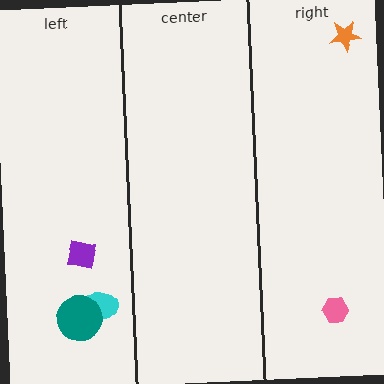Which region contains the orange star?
The right region.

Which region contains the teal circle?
The left region.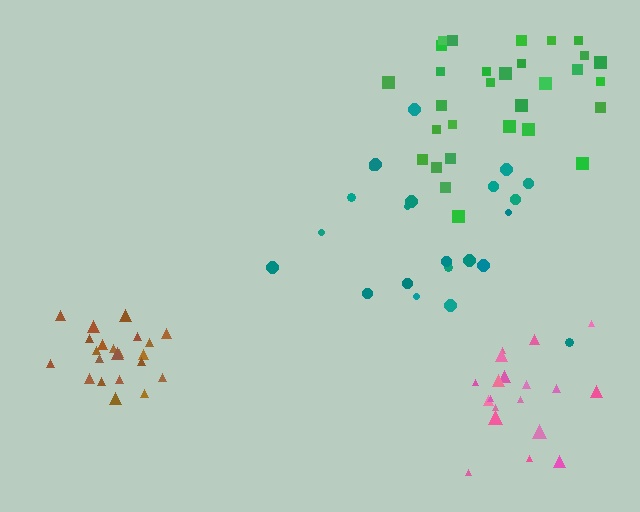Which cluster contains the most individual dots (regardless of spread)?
Green (30).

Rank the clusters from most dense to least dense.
brown, pink, green, teal.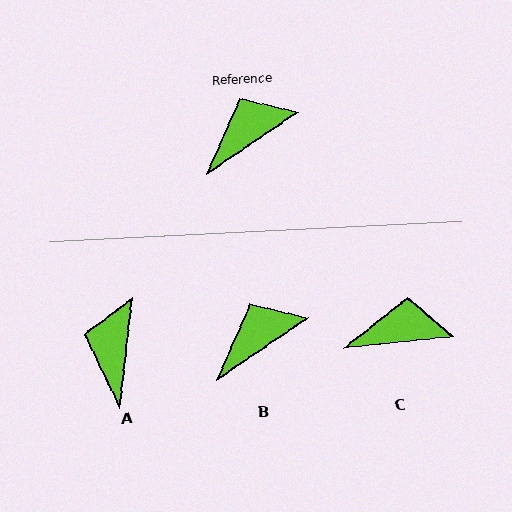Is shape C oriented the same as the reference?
No, it is off by about 28 degrees.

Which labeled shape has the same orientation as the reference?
B.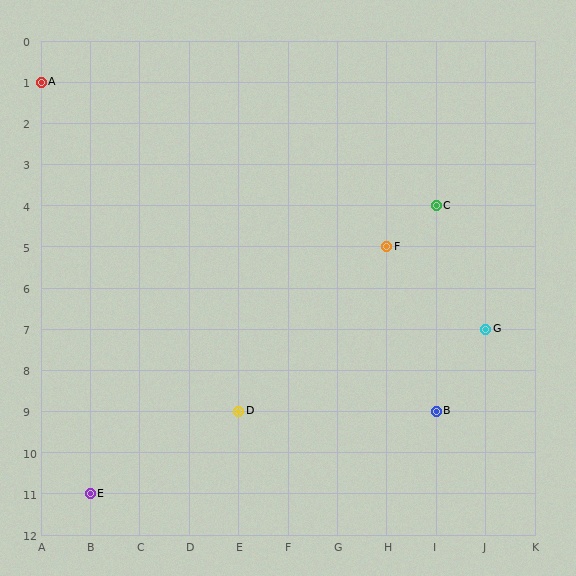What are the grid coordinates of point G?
Point G is at grid coordinates (J, 7).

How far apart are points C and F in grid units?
Points C and F are 1 column and 1 row apart (about 1.4 grid units diagonally).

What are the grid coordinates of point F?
Point F is at grid coordinates (H, 5).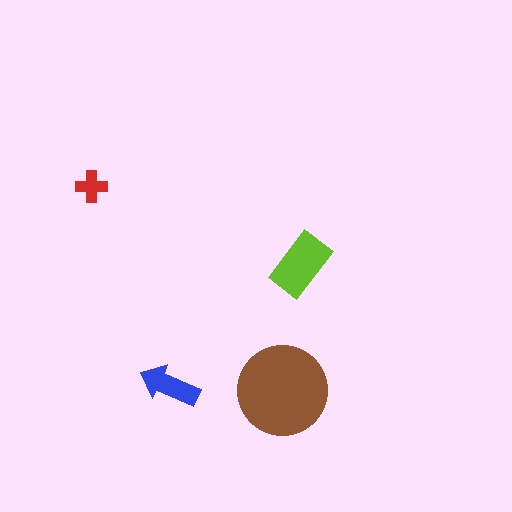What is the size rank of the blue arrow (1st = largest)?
3rd.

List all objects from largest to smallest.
The brown circle, the lime rectangle, the blue arrow, the red cross.